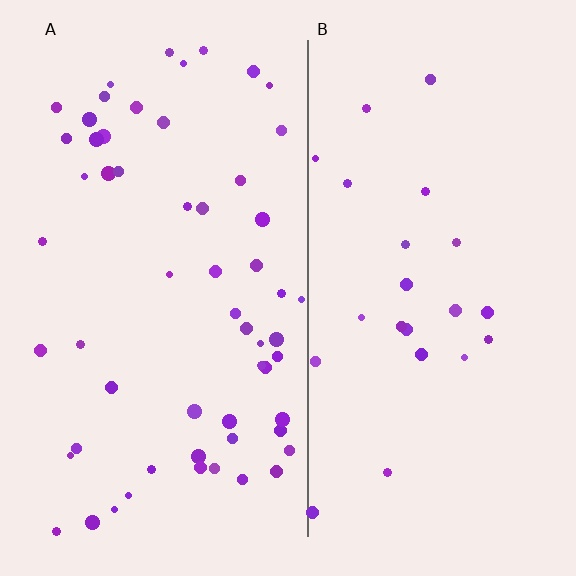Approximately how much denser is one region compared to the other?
Approximately 2.5× — region A over region B.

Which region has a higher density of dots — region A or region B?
A (the left).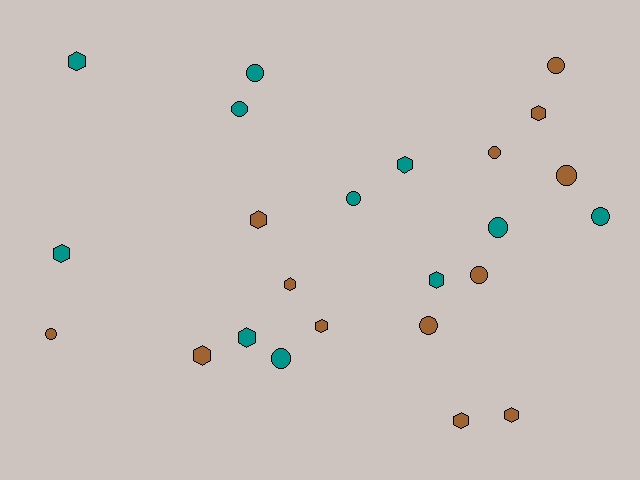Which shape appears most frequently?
Hexagon, with 12 objects.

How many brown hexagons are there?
There are 7 brown hexagons.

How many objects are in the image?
There are 24 objects.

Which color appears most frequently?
Brown, with 13 objects.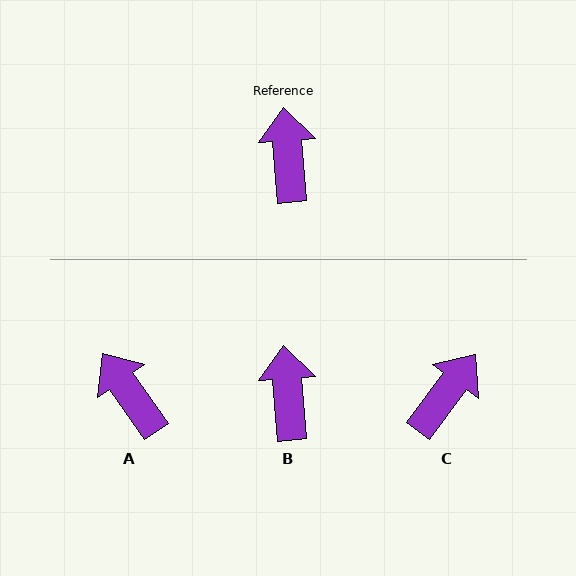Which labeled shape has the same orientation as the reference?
B.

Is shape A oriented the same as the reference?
No, it is off by about 30 degrees.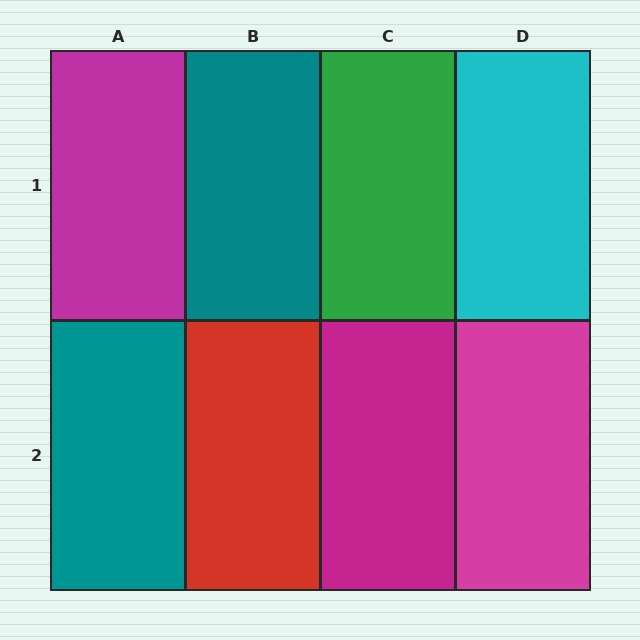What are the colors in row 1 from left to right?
Magenta, teal, green, cyan.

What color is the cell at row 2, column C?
Magenta.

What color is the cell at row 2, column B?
Red.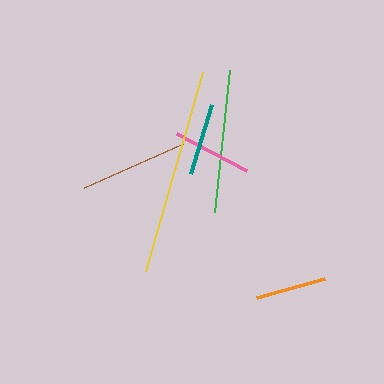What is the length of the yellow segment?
The yellow segment is approximately 207 pixels long.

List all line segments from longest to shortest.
From longest to shortest: yellow, green, brown, pink, teal, orange.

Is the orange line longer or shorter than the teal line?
The teal line is longer than the orange line.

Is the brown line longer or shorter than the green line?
The green line is longer than the brown line.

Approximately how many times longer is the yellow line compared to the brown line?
The yellow line is approximately 1.9 times the length of the brown line.